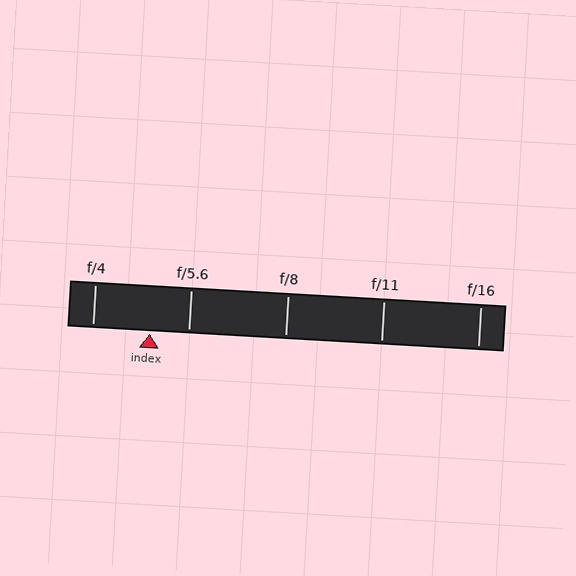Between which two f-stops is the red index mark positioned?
The index mark is between f/4 and f/5.6.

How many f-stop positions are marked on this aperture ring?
There are 5 f-stop positions marked.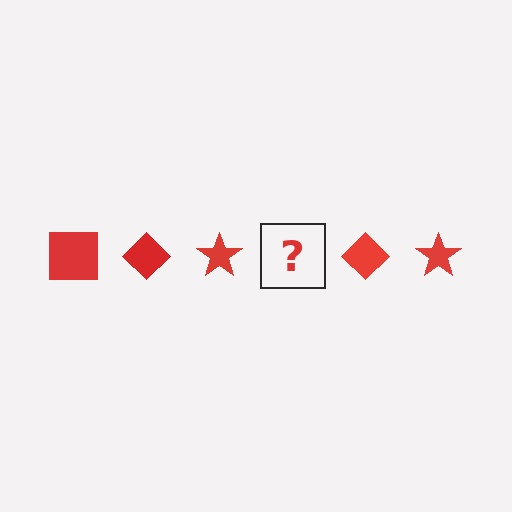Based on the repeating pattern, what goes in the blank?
The blank should be a red square.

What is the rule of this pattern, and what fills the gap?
The rule is that the pattern cycles through square, diamond, star shapes in red. The gap should be filled with a red square.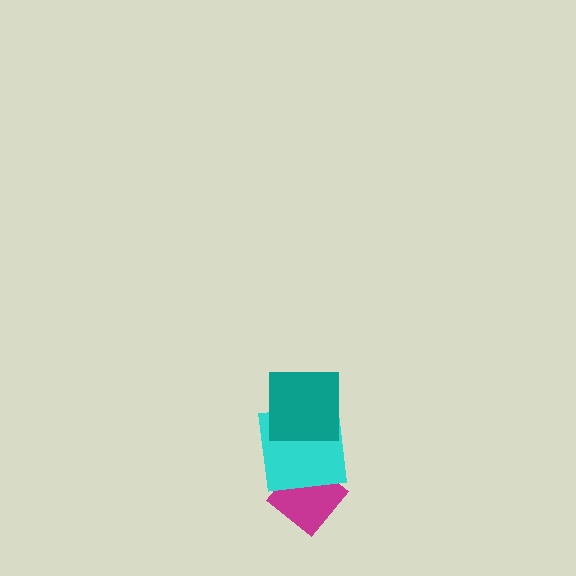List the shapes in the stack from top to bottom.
From top to bottom: the teal square, the cyan square, the magenta diamond.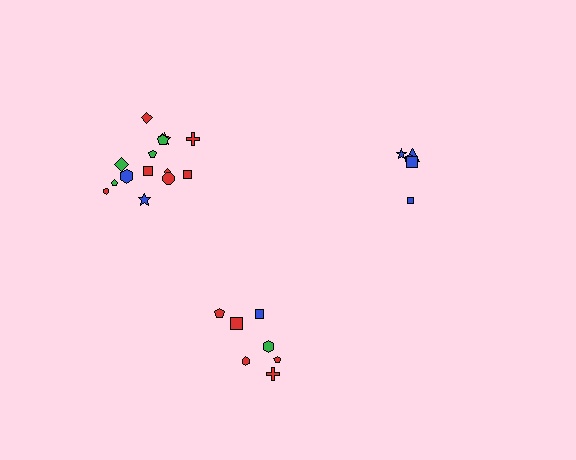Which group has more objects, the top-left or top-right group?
The top-left group.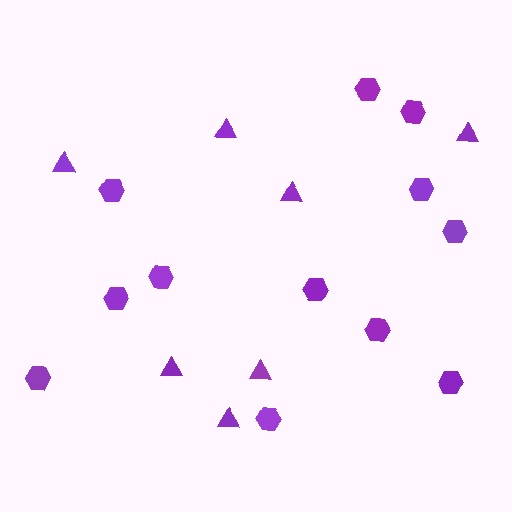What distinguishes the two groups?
There are 2 groups: one group of triangles (7) and one group of hexagons (12).